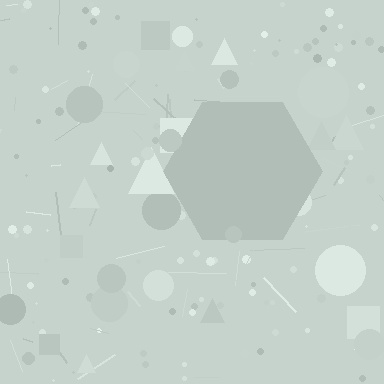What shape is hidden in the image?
A hexagon is hidden in the image.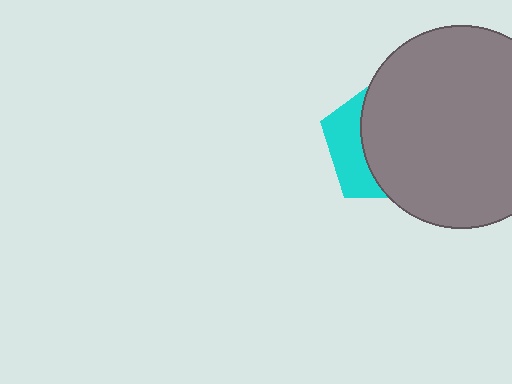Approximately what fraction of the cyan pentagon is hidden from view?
Roughly 69% of the cyan pentagon is hidden behind the gray circle.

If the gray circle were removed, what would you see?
You would see the complete cyan pentagon.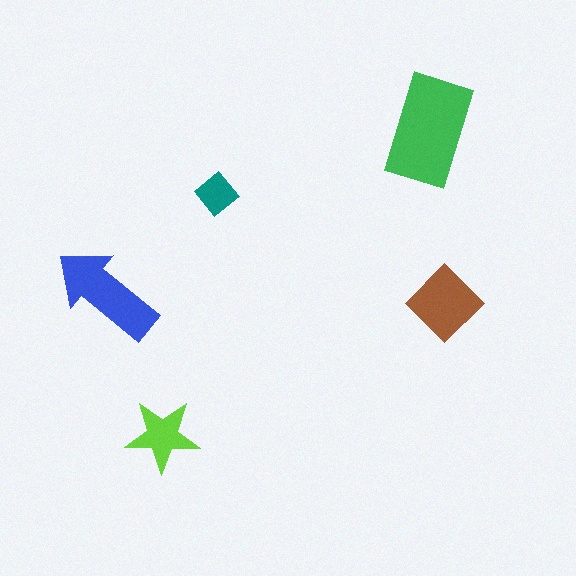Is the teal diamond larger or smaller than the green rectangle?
Smaller.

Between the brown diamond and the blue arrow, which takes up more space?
The blue arrow.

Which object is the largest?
The green rectangle.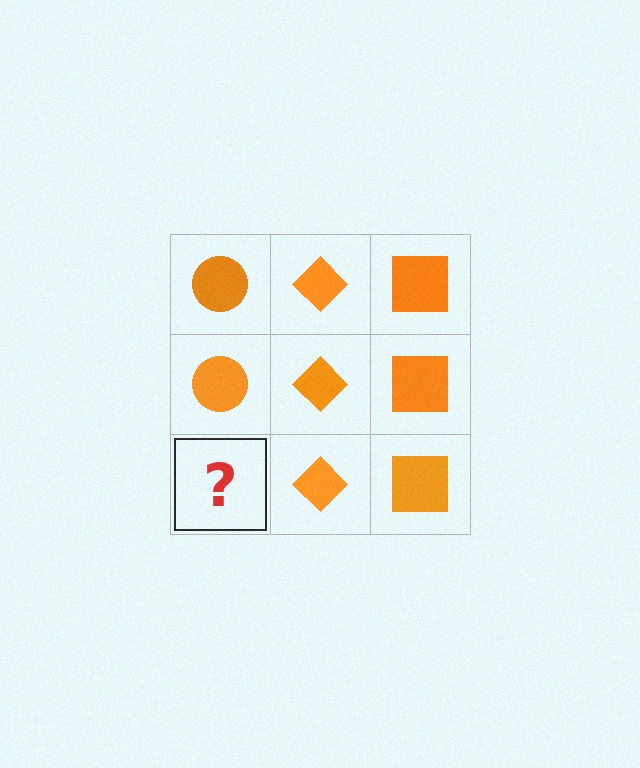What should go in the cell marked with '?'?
The missing cell should contain an orange circle.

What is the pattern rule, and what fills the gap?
The rule is that each column has a consistent shape. The gap should be filled with an orange circle.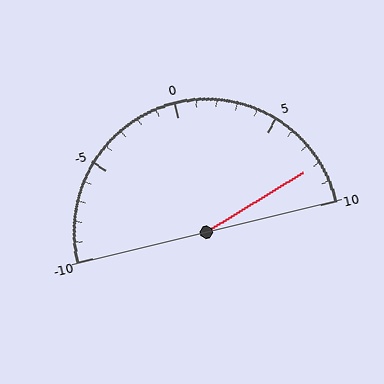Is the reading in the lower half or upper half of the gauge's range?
The reading is in the upper half of the range (-10 to 10).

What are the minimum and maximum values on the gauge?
The gauge ranges from -10 to 10.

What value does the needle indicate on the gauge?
The needle indicates approximately 8.